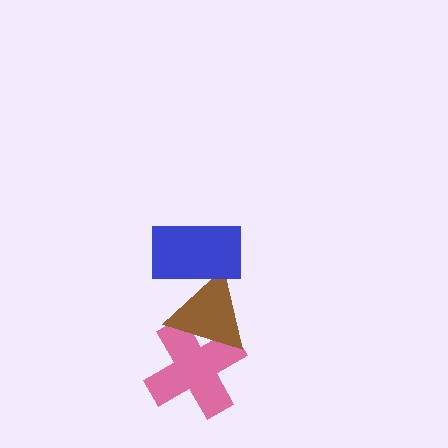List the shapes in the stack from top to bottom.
From top to bottom: the blue rectangle, the brown triangle, the pink cross.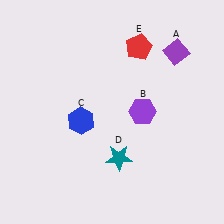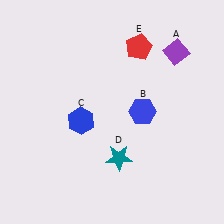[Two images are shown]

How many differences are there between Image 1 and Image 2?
There is 1 difference between the two images.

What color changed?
The hexagon (B) changed from purple in Image 1 to blue in Image 2.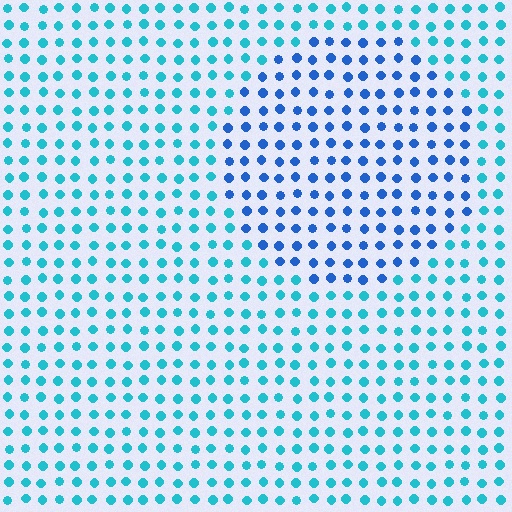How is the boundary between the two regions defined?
The boundary is defined purely by a slight shift in hue (about 33 degrees). Spacing, size, and orientation are identical on both sides.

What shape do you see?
I see a circle.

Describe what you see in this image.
The image is filled with small cyan elements in a uniform arrangement. A circle-shaped region is visible where the elements are tinted to a slightly different hue, forming a subtle color boundary.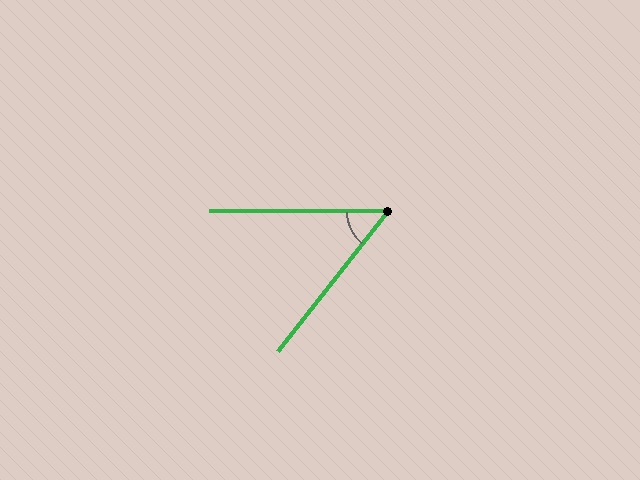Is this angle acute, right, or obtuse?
It is acute.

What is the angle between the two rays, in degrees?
Approximately 52 degrees.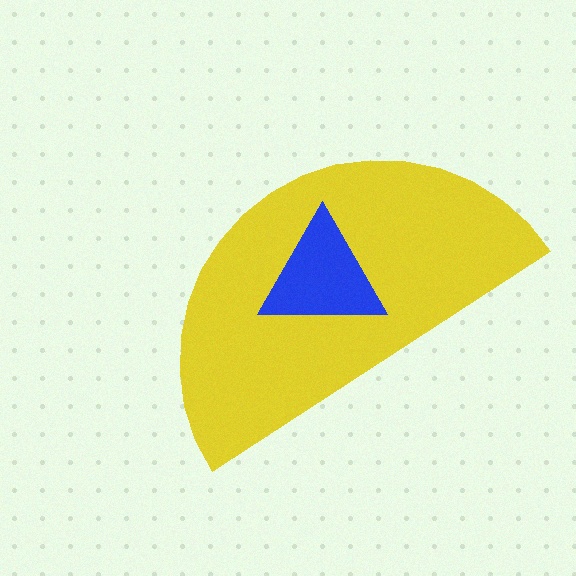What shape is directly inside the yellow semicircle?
The blue triangle.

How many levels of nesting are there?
2.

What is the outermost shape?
The yellow semicircle.